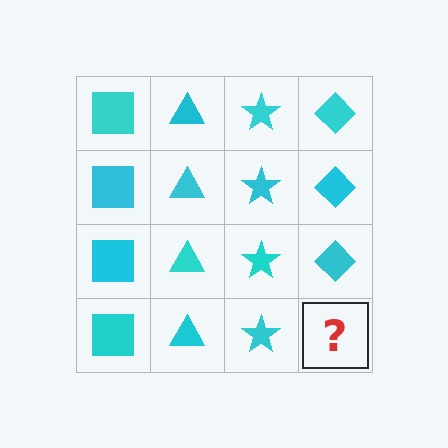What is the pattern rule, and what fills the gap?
The rule is that each column has a consistent shape. The gap should be filled with a cyan diamond.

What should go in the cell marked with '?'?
The missing cell should contain a cyan diamond.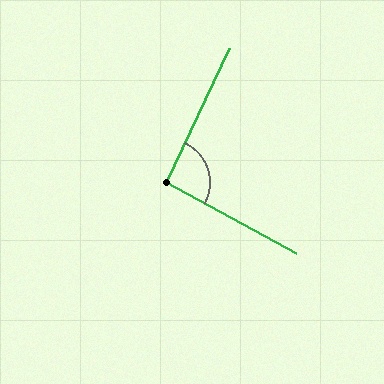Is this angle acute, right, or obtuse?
It is approximately a right angle.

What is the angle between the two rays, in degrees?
Approximately 93 degrees.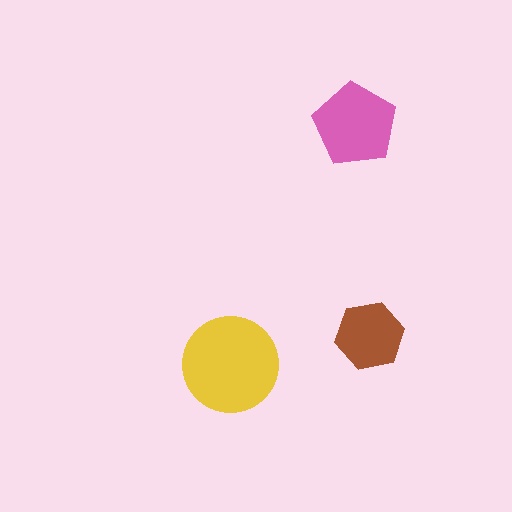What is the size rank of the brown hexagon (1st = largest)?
3rd.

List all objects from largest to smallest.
The yellow circle, the pink pentagon, the brown hexagon.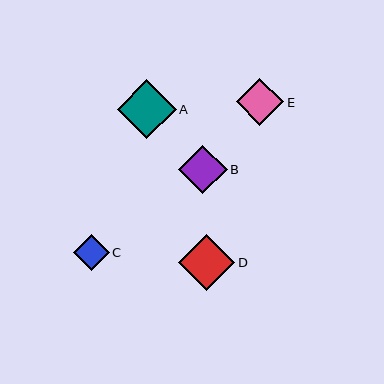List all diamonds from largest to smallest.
From largest to smallest: A, D, B, E, C.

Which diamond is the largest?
Diamond A is the largest with a size of approximately 59 pixels.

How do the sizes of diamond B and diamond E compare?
Diamond B and diamond E are approximately the same size.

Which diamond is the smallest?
Diamond C is the smallest with a size of approximately 36 pixels.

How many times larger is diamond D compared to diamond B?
Diamond D is approximately 1.2 times the size of diamond B.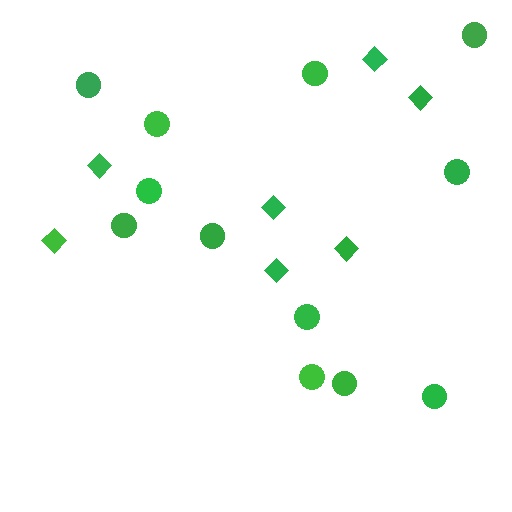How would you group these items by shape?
There are 2 groups: one group of diamonds (7) and one group of circles (12).